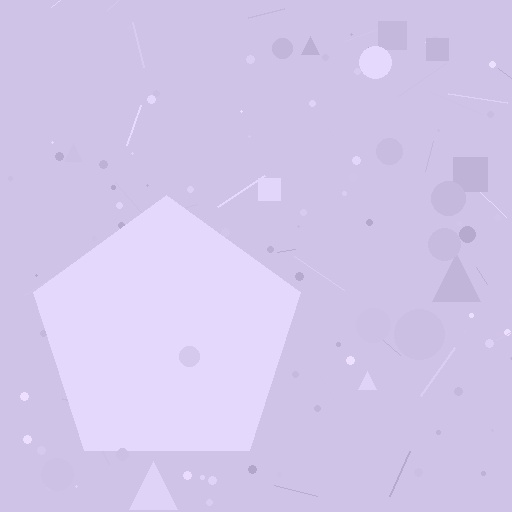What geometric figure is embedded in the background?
A pentagon is embedded in the background.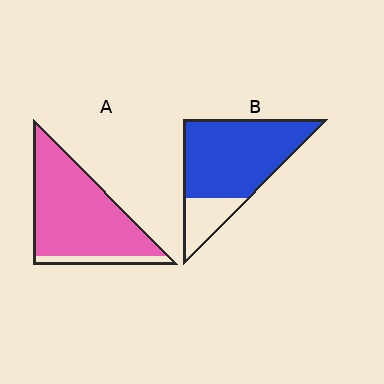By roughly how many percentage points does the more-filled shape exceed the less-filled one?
By roughly 10 percentage points (A over B).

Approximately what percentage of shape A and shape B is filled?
A is approximately 90% and B is approximately 80%.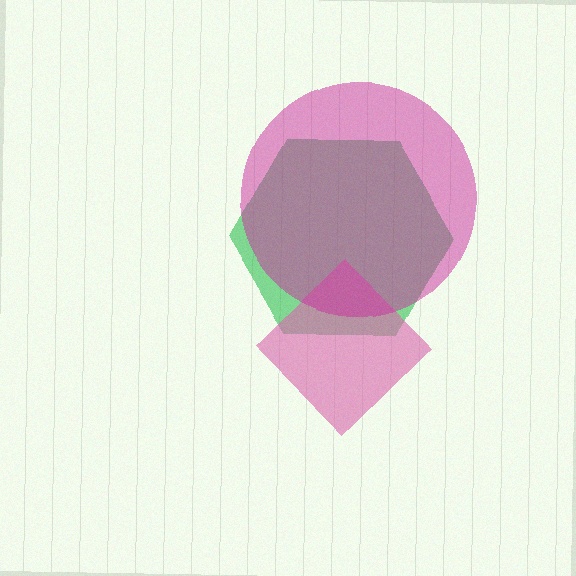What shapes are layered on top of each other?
The layered shapes are: a green hexagon, a pink diamond, a magenta circle.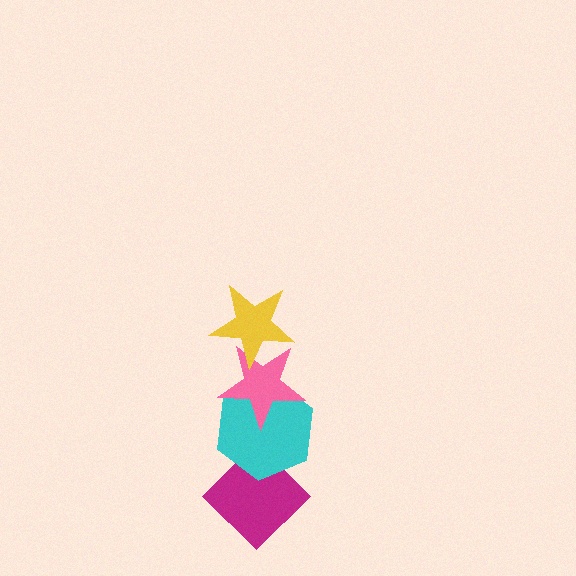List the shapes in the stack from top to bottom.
From top to bottom: the yellow star, the pink star, the cyan hexagon, the magenta diamond.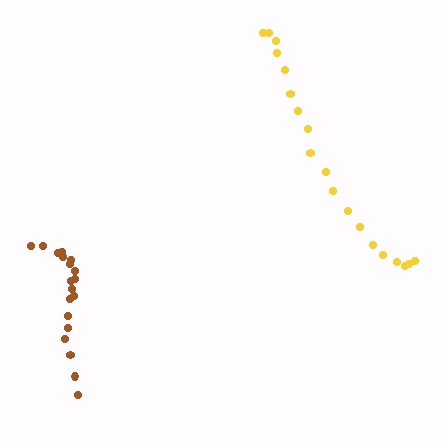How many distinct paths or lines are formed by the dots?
There are 2 distinct paths.